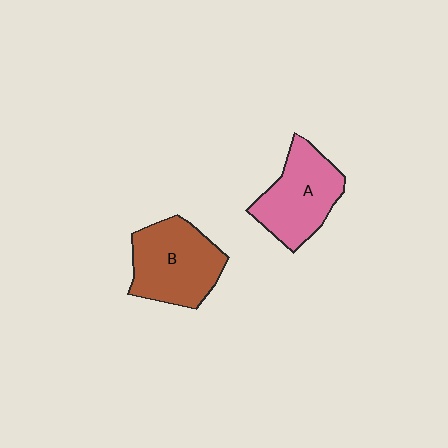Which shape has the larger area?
Shape B (brown).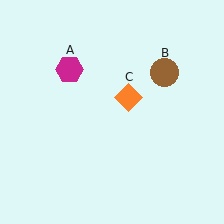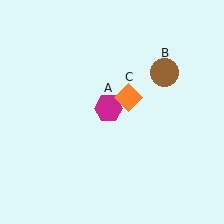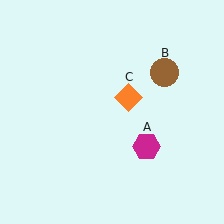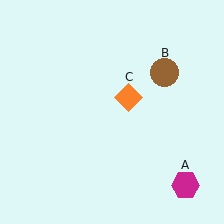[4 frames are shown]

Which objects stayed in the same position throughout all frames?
Brown circle (object B) and orange diamond (object C) remained stationary.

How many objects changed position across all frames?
1 object changed position: magenta hexagon (object A).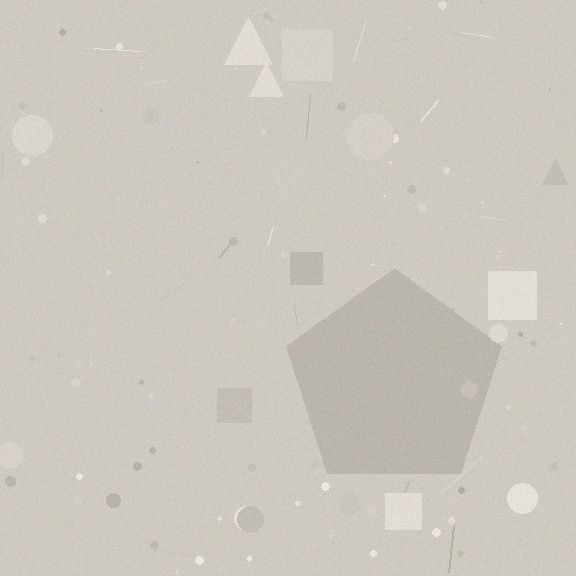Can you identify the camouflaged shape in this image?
The camouflaged shape is a pentagon.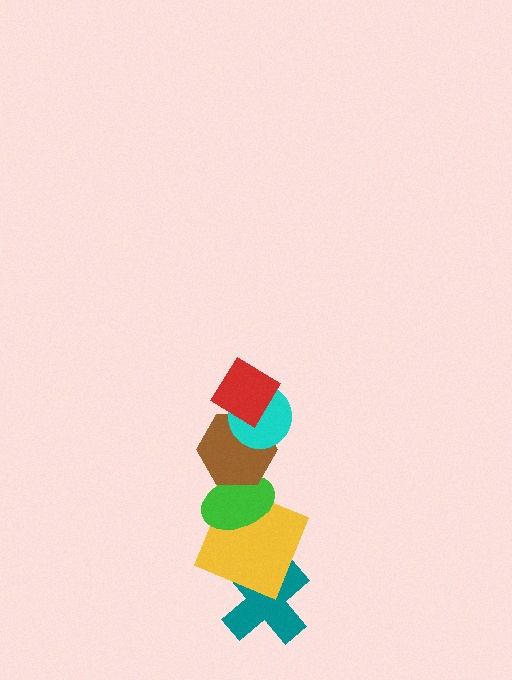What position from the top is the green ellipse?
The green ellipse is 4th from the top.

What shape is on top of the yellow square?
The green ellipse is on top of the yellow square.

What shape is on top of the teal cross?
The yellow square is on top of the teal cross.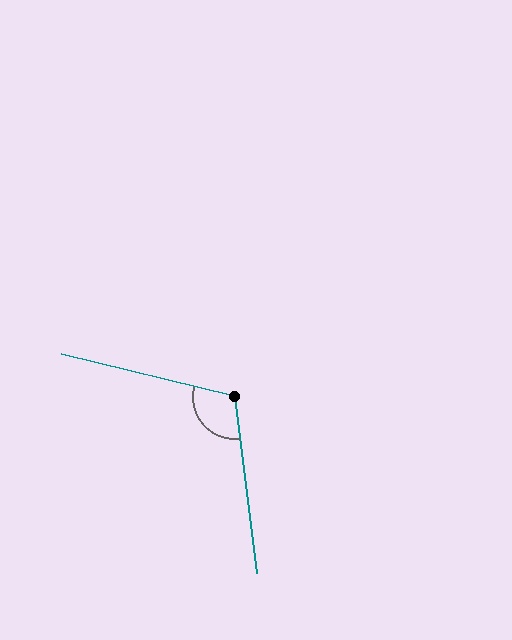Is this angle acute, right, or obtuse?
It is obtuse.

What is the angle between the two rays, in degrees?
Approximately 110 degrees.